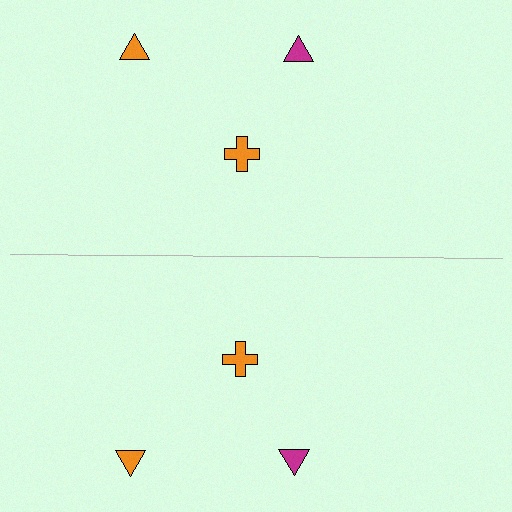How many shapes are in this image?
There are 6 shapes in this image.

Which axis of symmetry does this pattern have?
The pattern has a horizontal axis of symmetry running through the center of the image.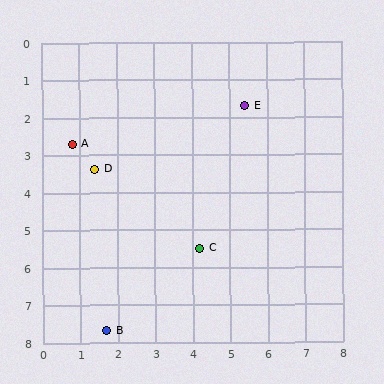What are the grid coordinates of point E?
Point E is at approximately (5.4, 1.7).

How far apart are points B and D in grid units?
Points B and D are about 4.3 grid units apart.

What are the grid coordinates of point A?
Point A is at approximately (0.8, 2.7).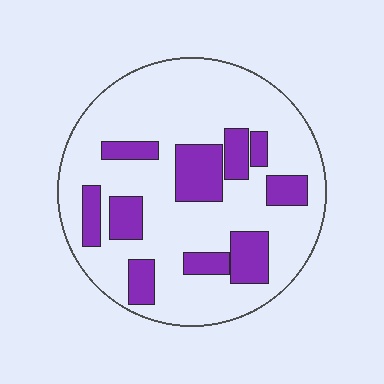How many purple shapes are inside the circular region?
10.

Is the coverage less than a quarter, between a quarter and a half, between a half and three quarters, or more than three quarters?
Less than a quarter.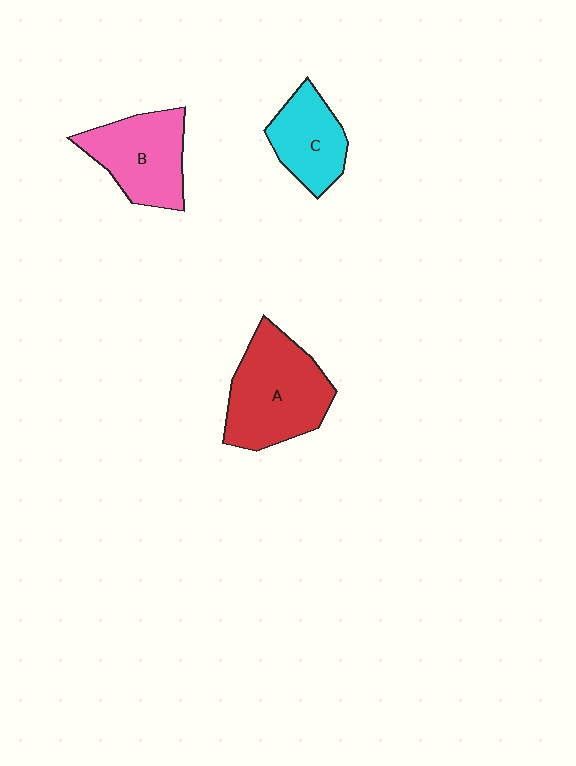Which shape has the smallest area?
Shape C (cyan).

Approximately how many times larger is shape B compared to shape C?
Approximately 1.3 times.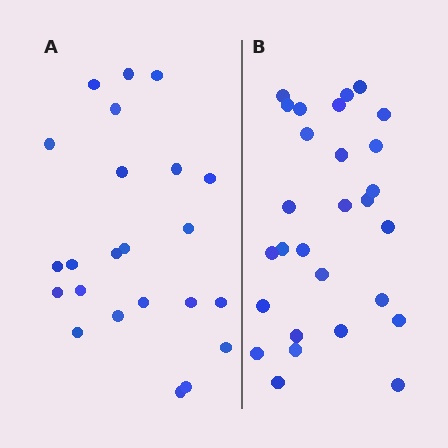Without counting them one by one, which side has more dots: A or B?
Region B (the right region) has more dots.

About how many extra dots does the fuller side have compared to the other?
Region B has about 5 more dots than region A.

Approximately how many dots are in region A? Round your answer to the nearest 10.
About 20 dots. (The exact count is 23, which rounds to 20.)